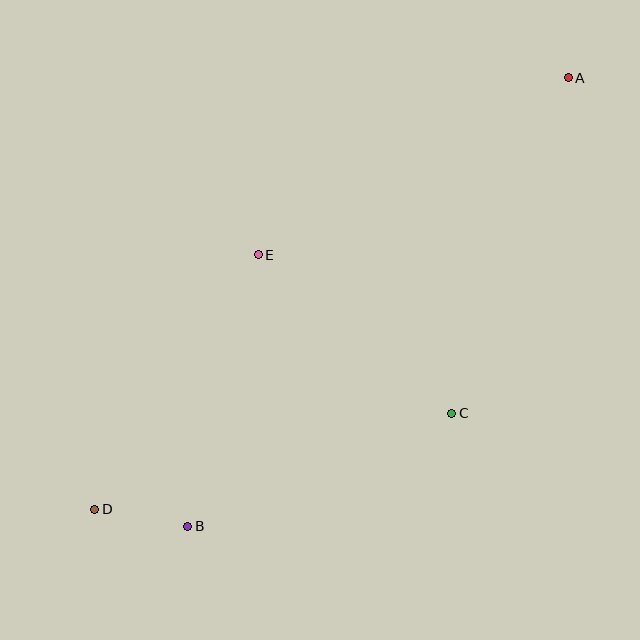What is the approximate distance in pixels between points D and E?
The distance between D and E is approximately 302 pixels.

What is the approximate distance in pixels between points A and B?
The distance between A and B is approximately 588 pixels.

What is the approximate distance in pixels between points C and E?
The distance between C and E is approximately 250 pixels.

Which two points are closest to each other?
Points B and D are closest to each other.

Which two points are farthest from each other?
Points A and D are farthest from each other.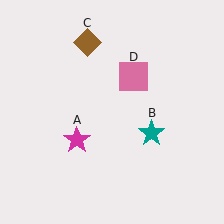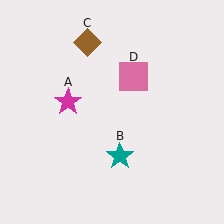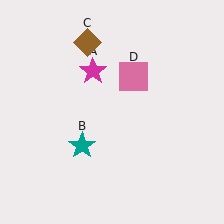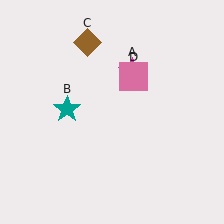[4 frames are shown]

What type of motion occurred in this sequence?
The magenta star (object A), teal star (object B) rotated clockwise around the center of the scene.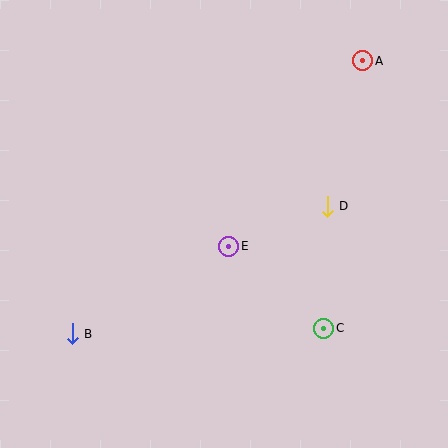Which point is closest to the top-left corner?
Point E is closest to the top-left corner.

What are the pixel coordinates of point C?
Point C is at (324, 328).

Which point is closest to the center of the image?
Point E at (229, 246) is closest to the center.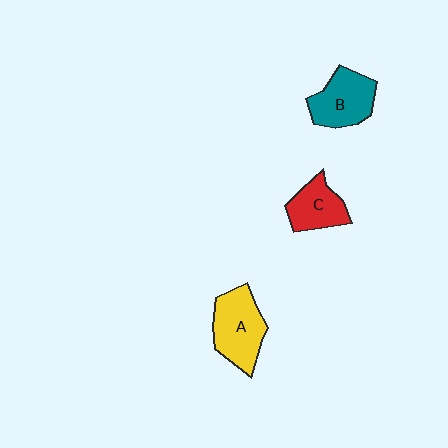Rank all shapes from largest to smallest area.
From largest to smallest: A (yellow), B (teal), C (red).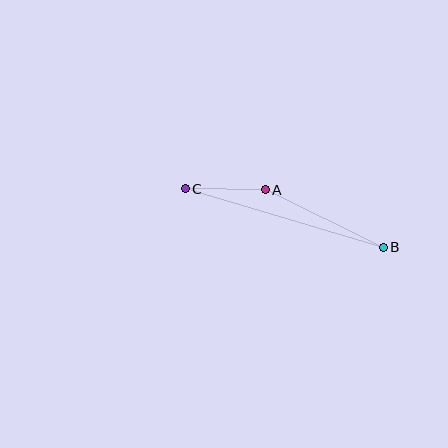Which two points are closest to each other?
Points A and C are closest to each other.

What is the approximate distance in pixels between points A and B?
The distance between A and B is approximately 131 pixels.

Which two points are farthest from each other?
Points B and C are farthest from each other.